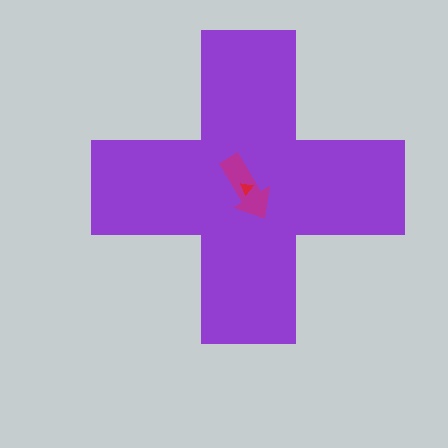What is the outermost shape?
The purple cross.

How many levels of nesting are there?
3.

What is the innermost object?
The red triangle.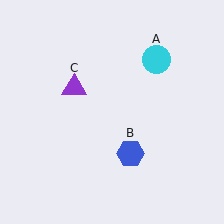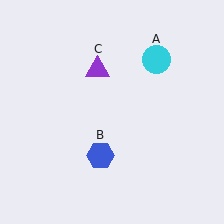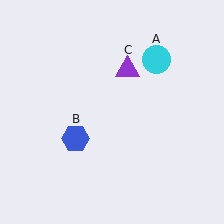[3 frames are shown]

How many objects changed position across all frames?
2 objects changed position: blue hexagon (object B), purple triangle (object C).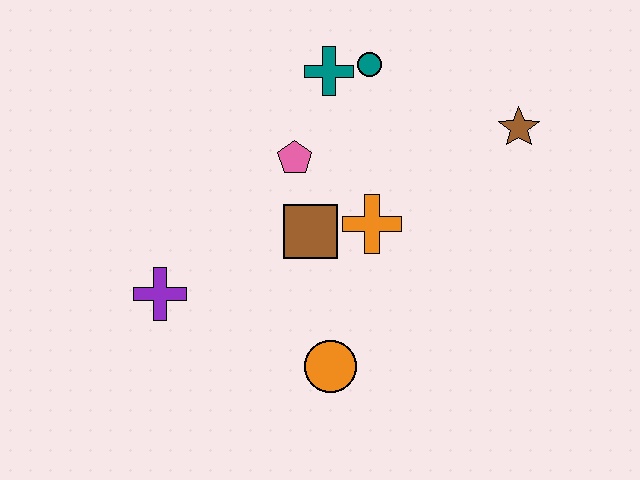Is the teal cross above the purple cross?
Yes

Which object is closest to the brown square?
The orange cross is closest to the brown square.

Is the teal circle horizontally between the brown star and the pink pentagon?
Yes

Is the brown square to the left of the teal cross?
Yes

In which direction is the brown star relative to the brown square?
The brown star is to the right of the brown square.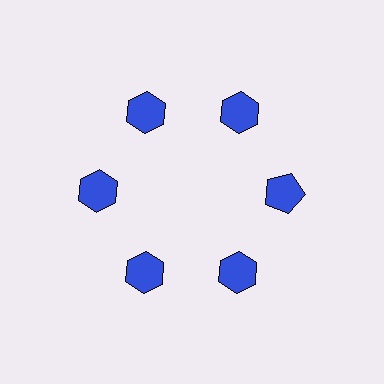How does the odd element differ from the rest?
It has a different shape: pentagon instead of hexagon.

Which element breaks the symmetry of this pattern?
The blue pentagon at roughly the 3 o'clock position breaks the symmetry. All other shapes are blue hexagons.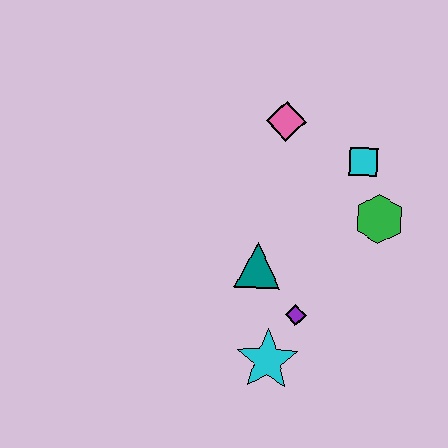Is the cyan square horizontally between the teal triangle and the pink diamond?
No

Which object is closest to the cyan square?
The green hexagon is closest to the cyan square.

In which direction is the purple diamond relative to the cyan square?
The purple diamond is below the cyan square.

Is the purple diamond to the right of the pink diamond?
Yes